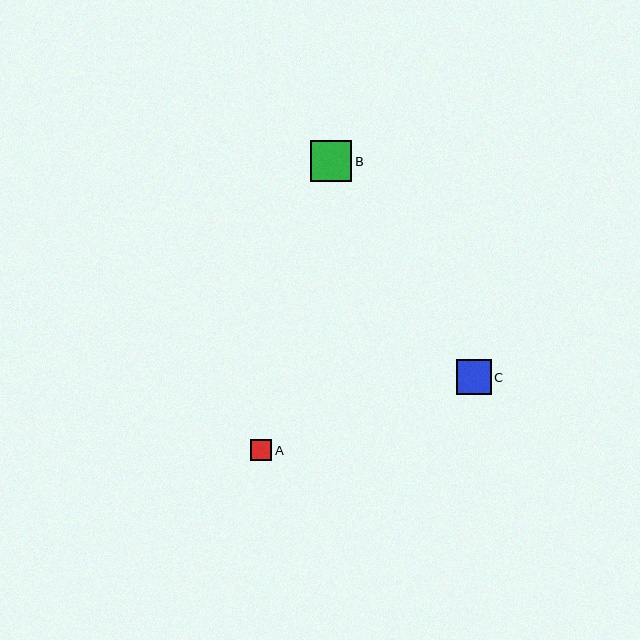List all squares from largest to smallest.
From largest to smallest: B, C, A.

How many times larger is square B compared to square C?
Square B is approximately 1.2 times the size of square C.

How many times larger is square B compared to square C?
Square B is approximately 1.2 times the size of square C.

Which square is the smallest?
Square A is the smallest with a size of approximately 21 pixels.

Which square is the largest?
Square B is the largest with a size of approximately 41 pixels.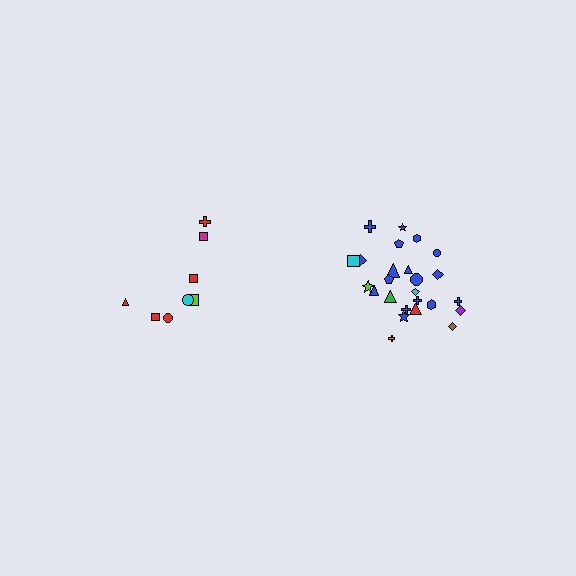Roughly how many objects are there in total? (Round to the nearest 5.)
Roughly 35 objects in total.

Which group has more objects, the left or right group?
The right group.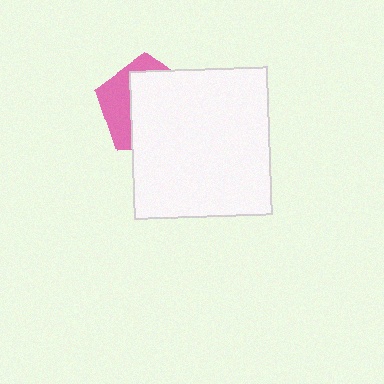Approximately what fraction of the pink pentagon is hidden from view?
Roughly 64% of the pink pentagon is hidden behind the white rectangle.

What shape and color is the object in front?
The object in front is a white rectangle.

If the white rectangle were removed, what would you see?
You would see the complete pink pentagon.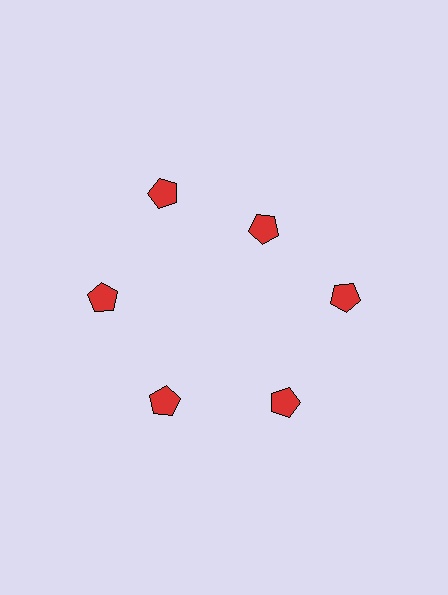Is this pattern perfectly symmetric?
No. The 6 red pentagons are arranged in a ring, but one element near the 1 o'clock position is pulled inward toward the center, breaking the 6-fold rotational symmetry.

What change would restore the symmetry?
The symmetry would be restored by moving it outward, back onto the ring so that all 6 pentagons sit at equal angles and equal distance from the center.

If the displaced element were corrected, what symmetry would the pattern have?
It would have 6-fold rotational symmetry — the pattern would map onto itself every 60 degrees.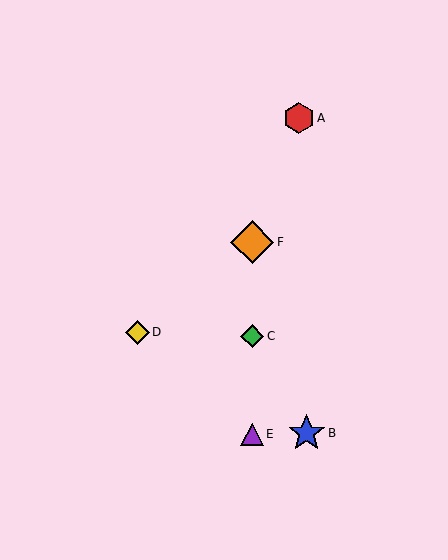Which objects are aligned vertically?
Objects C, E, F are aligned vertically.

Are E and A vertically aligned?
No, E is at x≈252 and A is at x≈299.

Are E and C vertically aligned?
Yes, both are at x≈252.